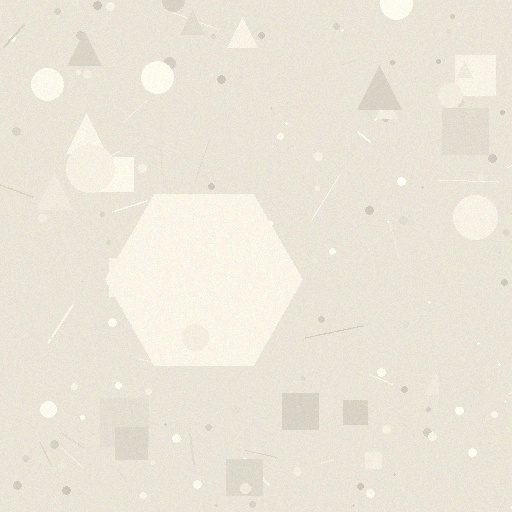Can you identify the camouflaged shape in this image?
The camouflaged shape is a hexagon.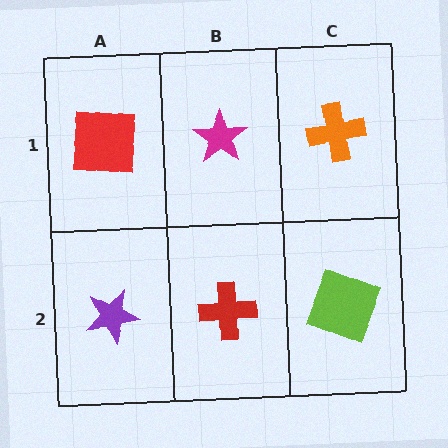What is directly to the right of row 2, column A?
A red cross.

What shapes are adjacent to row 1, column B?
A red cross (row 2, column B), a red square (row 1, column A), an orange cross (row 1, column C).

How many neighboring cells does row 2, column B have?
3.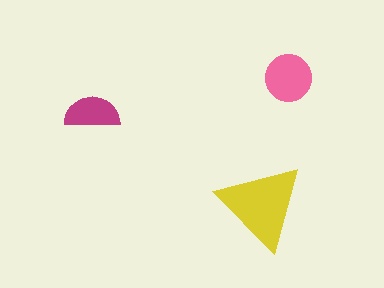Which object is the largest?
The yellow triangle.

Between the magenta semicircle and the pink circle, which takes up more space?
The pink circle.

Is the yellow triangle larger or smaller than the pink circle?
Larger.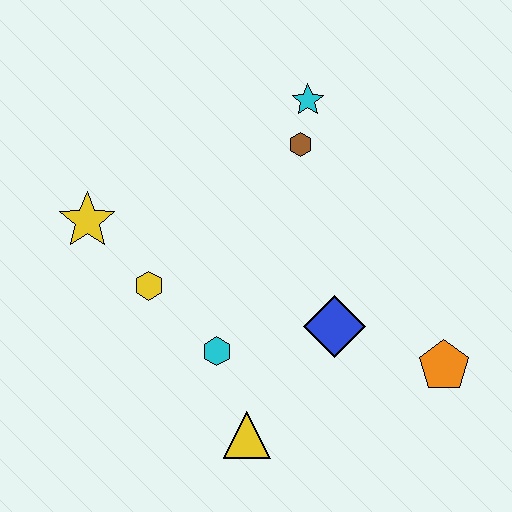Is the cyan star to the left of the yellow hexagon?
No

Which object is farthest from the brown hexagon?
The yellow triangle is farthest from the brown hexagon.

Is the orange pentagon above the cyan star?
No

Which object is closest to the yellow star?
The yellow hexagon is closest to the yellow star.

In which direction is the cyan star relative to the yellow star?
The cyan star is to the right of the yellow star.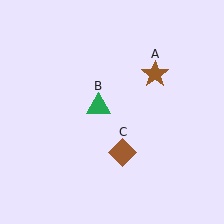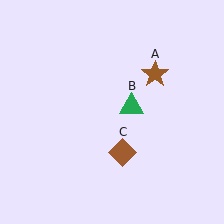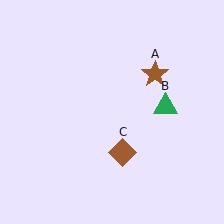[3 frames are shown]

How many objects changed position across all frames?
1 object changed position: green triangle (object B).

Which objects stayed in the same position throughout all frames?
Brown star (object A) and brown diamond (object C) remained stationary.